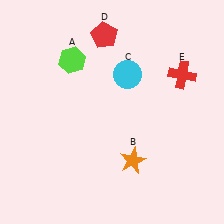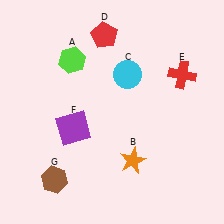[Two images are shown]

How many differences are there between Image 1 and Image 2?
There are 2 differences between the two images.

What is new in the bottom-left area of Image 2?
A brown hexagon (G) was added in the bottom-left area of Image 2.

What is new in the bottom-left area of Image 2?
A purple square (F) was added in the bottom-left area of Image 2.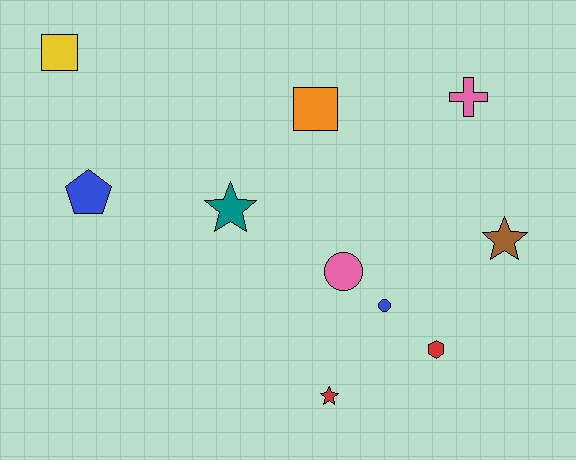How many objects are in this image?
There are 10 objects.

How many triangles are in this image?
There are no triangles.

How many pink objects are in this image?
There are 2 pink objects.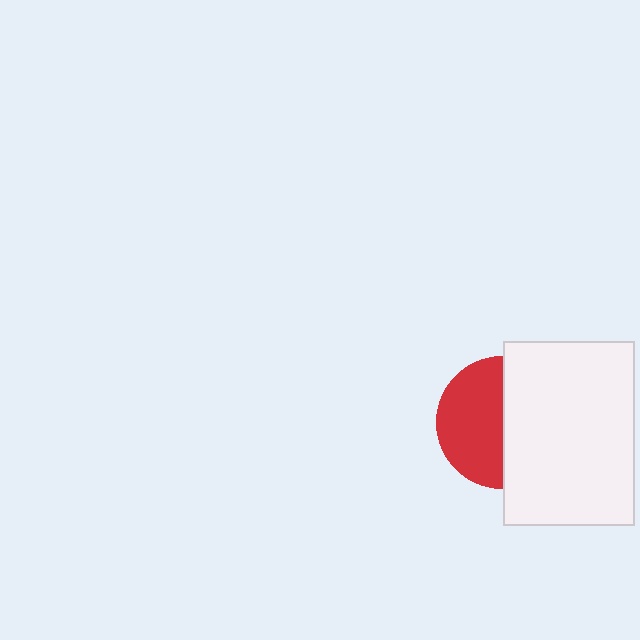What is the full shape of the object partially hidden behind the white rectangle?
The partially hidden object is a red circle.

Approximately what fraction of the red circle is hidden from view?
Roughly 49% of the red circle is hidden behind the white rectangle.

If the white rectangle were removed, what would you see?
You would see the complete red circle.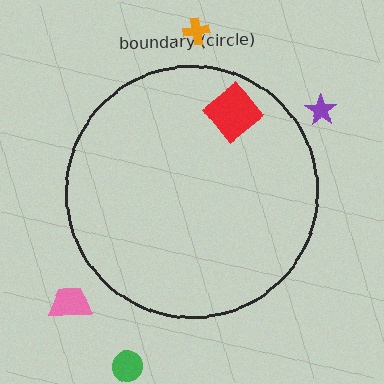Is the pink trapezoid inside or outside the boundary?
Outside.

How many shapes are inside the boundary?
1 inside, 4 outside.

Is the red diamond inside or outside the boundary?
Inside.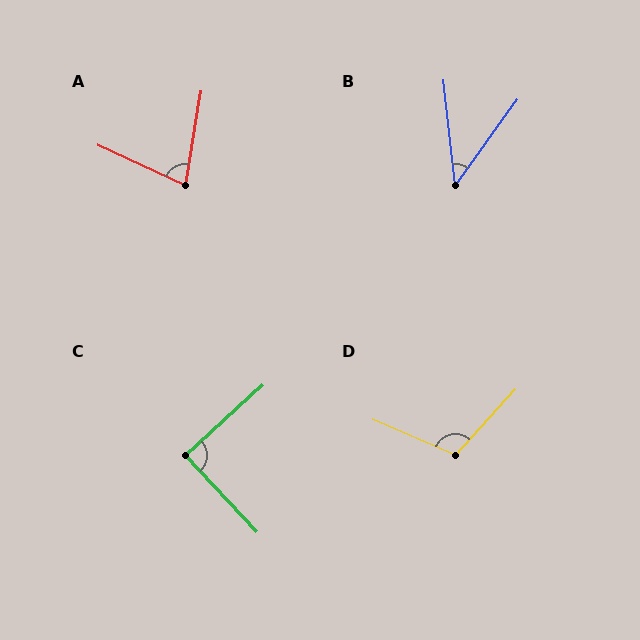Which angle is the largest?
D, at approximately 109 degrees.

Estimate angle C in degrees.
Approximately 90 degrees.